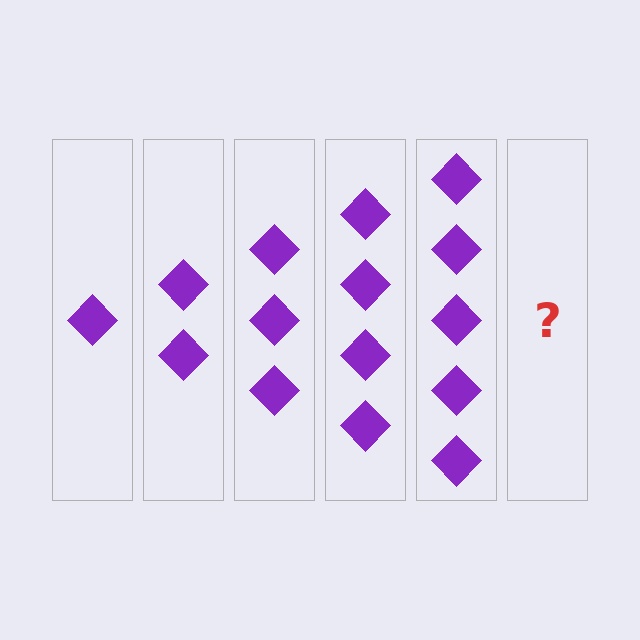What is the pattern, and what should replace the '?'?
The pattern is that each step adds one more diamond. The '?' should be 6 diamonds.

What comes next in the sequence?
The next element should be 6 diamonds.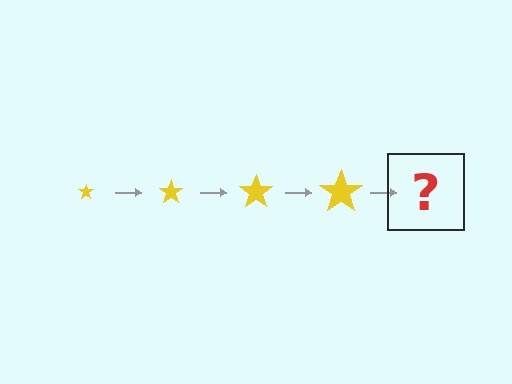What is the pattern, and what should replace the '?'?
The pattern is that the star gets progressively larger each step. The '?' should be a yellow star, larger than the previous one.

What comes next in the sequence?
The next element should be a yellow star, larger than the previous one.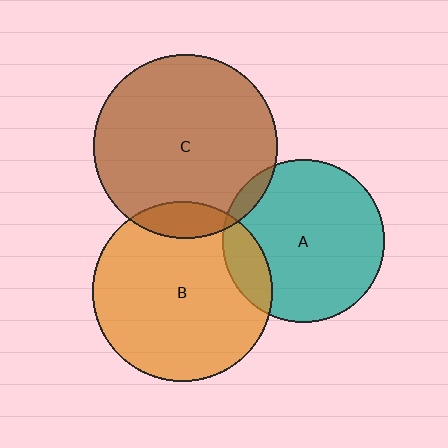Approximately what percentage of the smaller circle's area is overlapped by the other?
Approximately 15%.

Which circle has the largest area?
Circle C (brown).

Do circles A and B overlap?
Yes.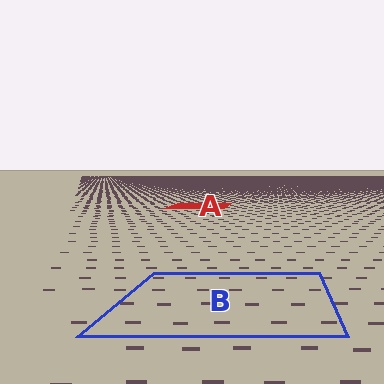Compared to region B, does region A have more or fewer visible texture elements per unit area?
Region A has more texture elements per unit area — they are packed more densely because it is farther away.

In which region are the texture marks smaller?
The texture marks are smaller in region A, because it is farther away.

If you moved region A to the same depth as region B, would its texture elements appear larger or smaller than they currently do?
They would appear larger. At a closer depth, the same texture elements are projected at a bigger on-screen size.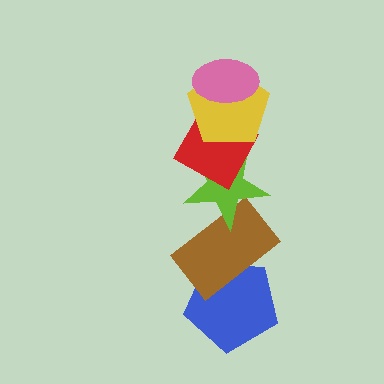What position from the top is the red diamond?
The red diamond is 3rd from the top.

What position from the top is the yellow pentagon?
The yellow pentagon is 2nd from the top.